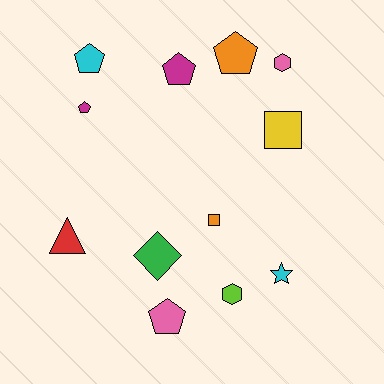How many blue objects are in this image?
There are no blue objects.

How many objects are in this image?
There are 12 objects.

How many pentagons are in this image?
There are 5 pentagons.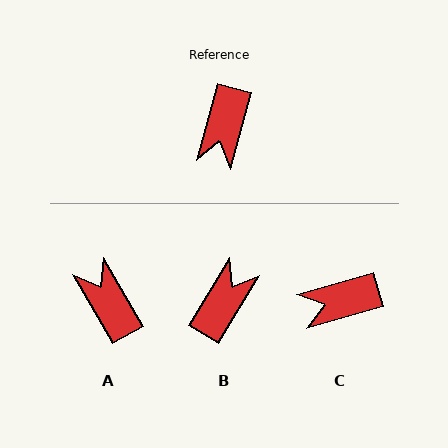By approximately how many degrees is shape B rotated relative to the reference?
Approximately 164 degrees counter-clockwise.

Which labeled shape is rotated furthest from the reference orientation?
B, about 164 degrees away.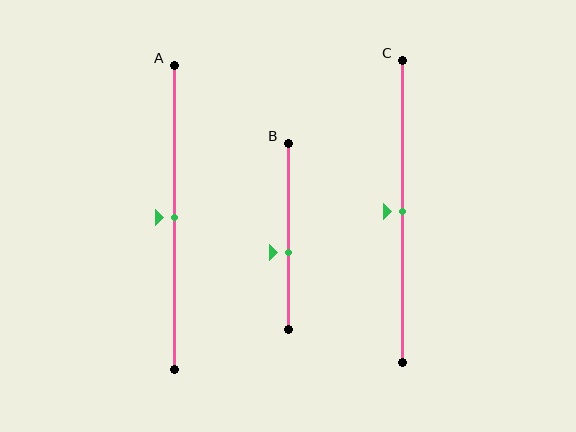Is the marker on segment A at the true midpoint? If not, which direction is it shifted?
Yes, the marker on segment A is at the true midpoint.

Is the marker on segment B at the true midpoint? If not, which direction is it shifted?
No, the marker on segment B is shifted downward by about 9% of the segment length.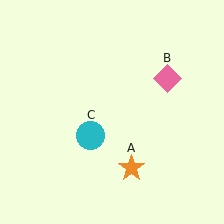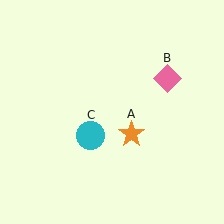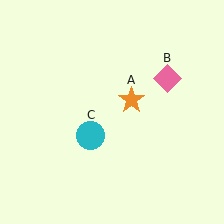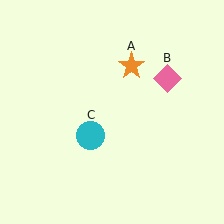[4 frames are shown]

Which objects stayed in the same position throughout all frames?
Pink diamond (object B) and cyan circle (object C) remained stationary.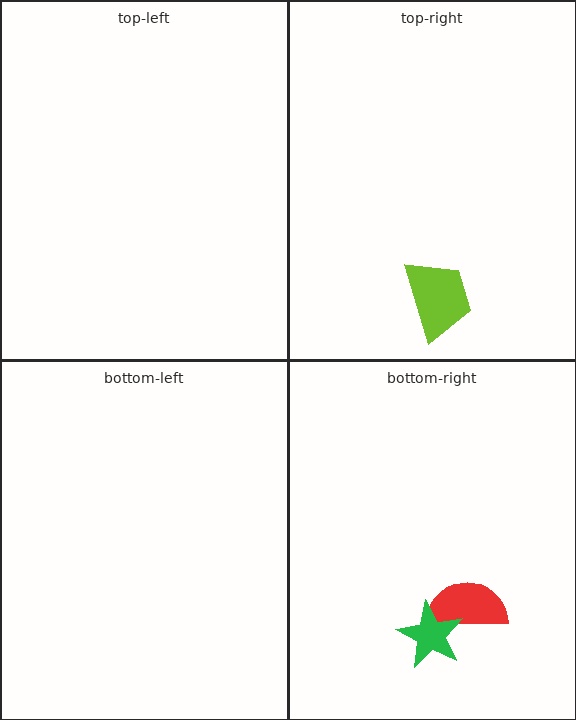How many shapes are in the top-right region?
1.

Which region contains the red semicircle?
The bottom-right region.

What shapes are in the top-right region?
The lime trapezoid.